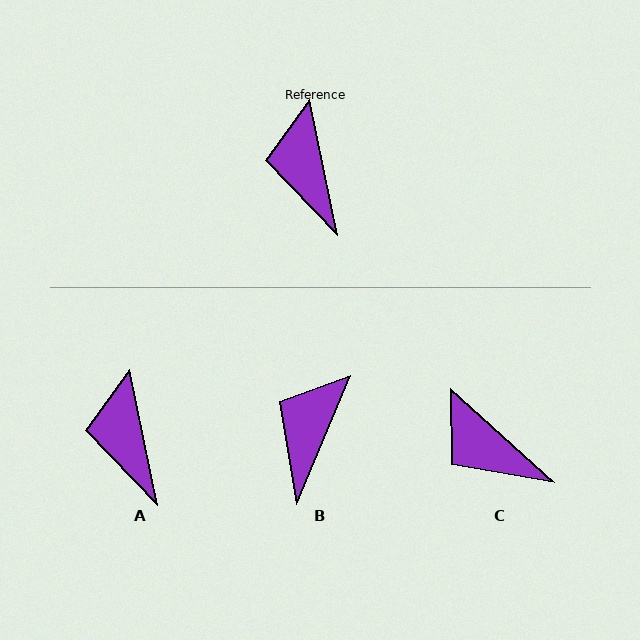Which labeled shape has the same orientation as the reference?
A.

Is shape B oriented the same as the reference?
No, it is off by about 34 degrees.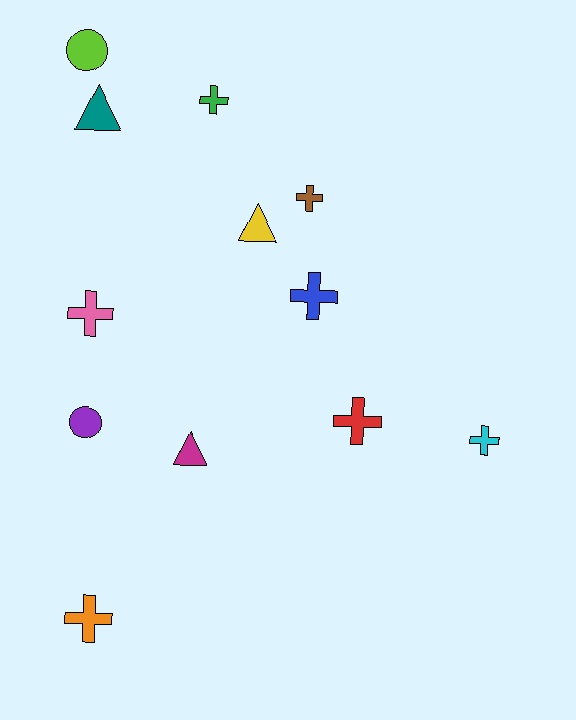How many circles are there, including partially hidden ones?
There are 2 circles.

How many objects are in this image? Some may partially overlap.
There are 12 objects.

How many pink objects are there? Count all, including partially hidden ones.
There is 1 pink object.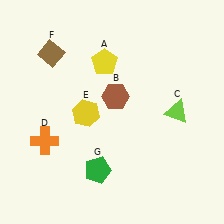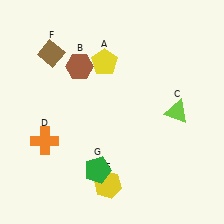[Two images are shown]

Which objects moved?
The objects that moved are: the brown hexagon (B), the yellow hexagon (E).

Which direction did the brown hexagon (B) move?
The brown hexagon (B) moved left.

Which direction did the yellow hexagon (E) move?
The yellow hexagon (E) moved down.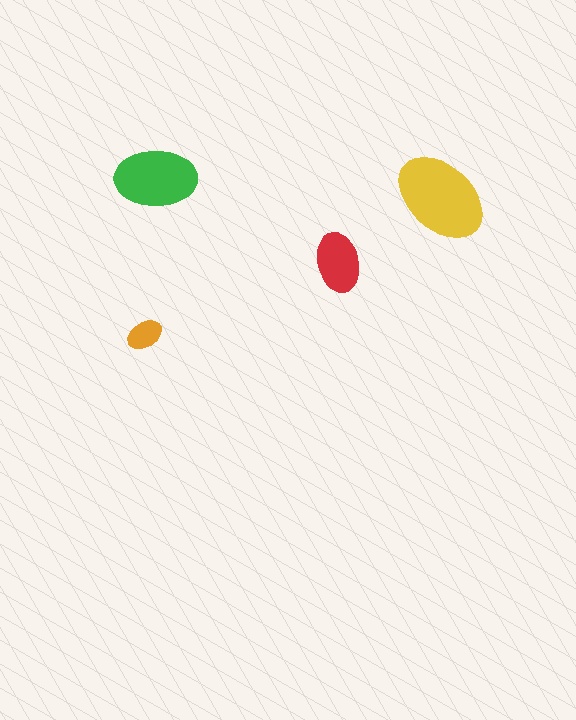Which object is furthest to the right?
The yellow ellipse is rightmost.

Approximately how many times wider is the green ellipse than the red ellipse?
About 1.5 times wider.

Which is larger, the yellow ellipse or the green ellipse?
The yellow one.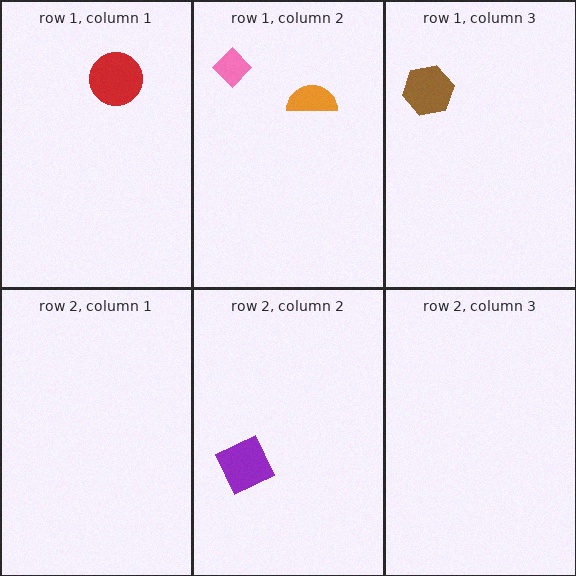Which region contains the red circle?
The row 1, column 1 region.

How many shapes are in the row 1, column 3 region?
1.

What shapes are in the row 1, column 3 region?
The brown hexagon.